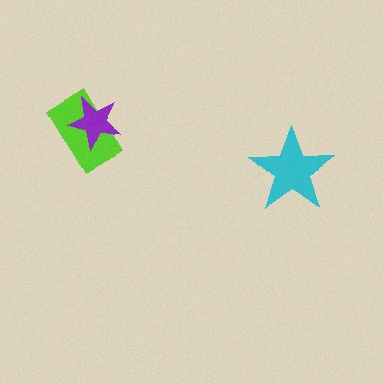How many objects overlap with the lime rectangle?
1 object overlaps with the lime rectangle.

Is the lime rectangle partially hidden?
Yes, it is partially covered by another shape.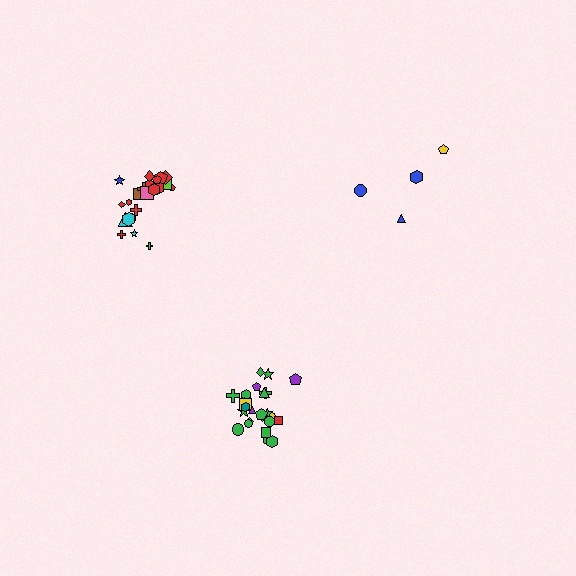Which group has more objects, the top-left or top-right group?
The top-left group.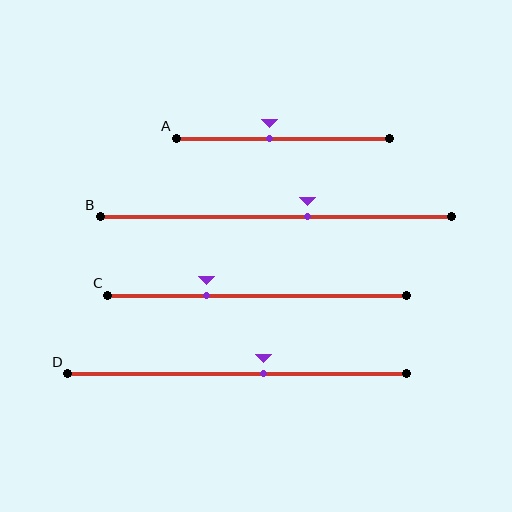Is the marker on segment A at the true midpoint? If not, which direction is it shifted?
No, the marker on segment A is shifted to the left by about 6% of the segment length.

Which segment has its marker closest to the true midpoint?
Segment A has its marker closest to the true midpoint.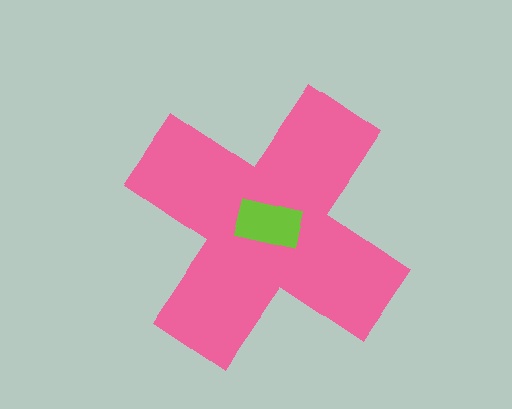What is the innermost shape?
The lime rectangle.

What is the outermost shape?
The pink cross.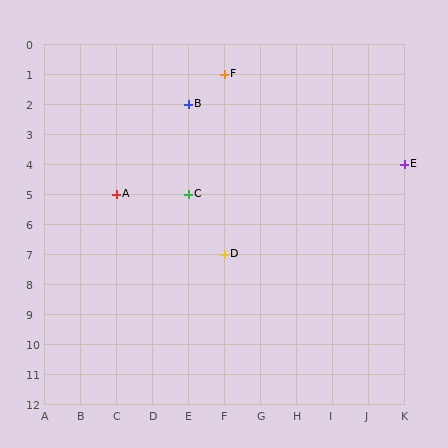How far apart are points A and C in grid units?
Points A and C are 2 columns apart.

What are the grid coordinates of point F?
Point F is at grid coordinates (F, 1).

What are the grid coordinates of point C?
Point C is at grid coordinates (E, 5).